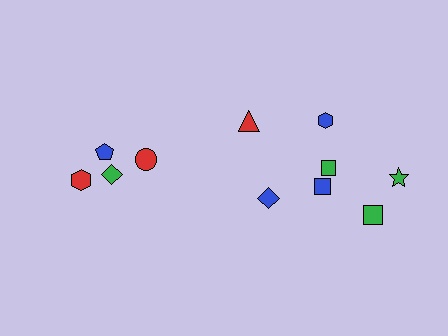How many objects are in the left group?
There are 4 objects.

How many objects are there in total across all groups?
There are 11 objects.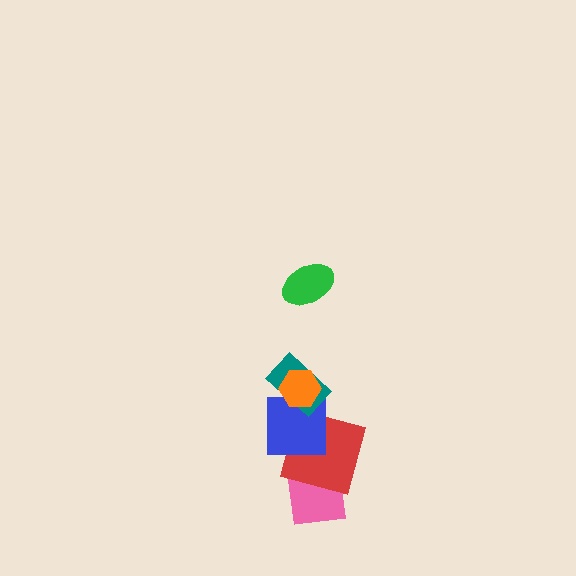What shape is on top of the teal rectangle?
The orange hexagon is on top of the teal rectangle.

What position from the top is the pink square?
The pink square is 6th from the top.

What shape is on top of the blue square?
The teal rectangle is on top of the blue square.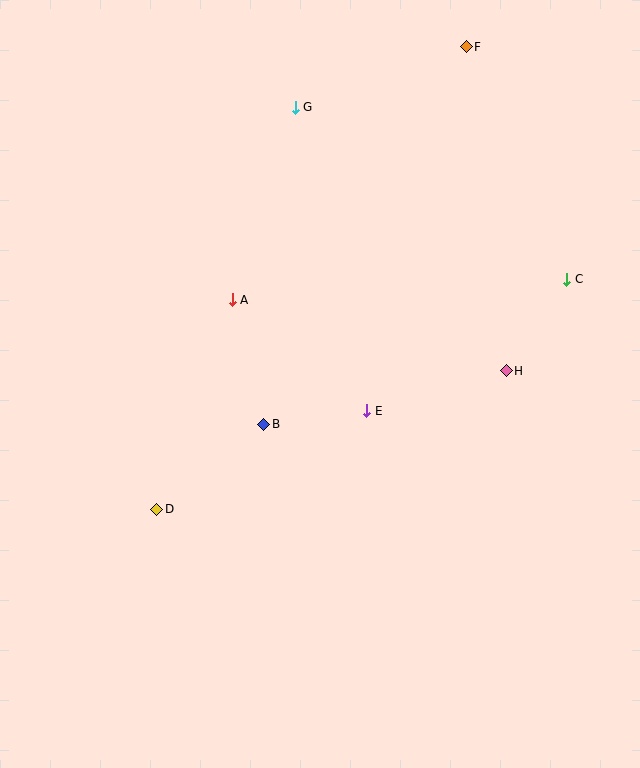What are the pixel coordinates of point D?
Point D is at (156, 509).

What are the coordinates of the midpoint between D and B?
The midpoint between D and B is at (210, 467).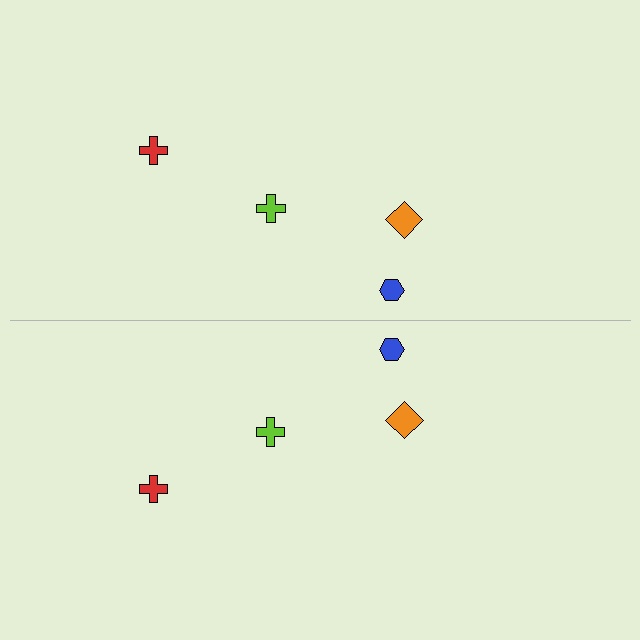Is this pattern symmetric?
Yes, this pattern has bilateral (reflection) symmetry.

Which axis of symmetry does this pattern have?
The pattern has a horizontal axis of symmetry running through the center of the image.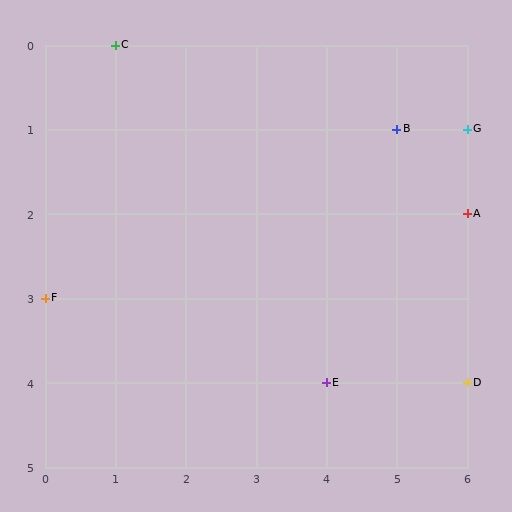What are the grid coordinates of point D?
Point D is at grid coordinates (6, 4).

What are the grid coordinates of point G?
Point G is at grid coordinates (6, 1).